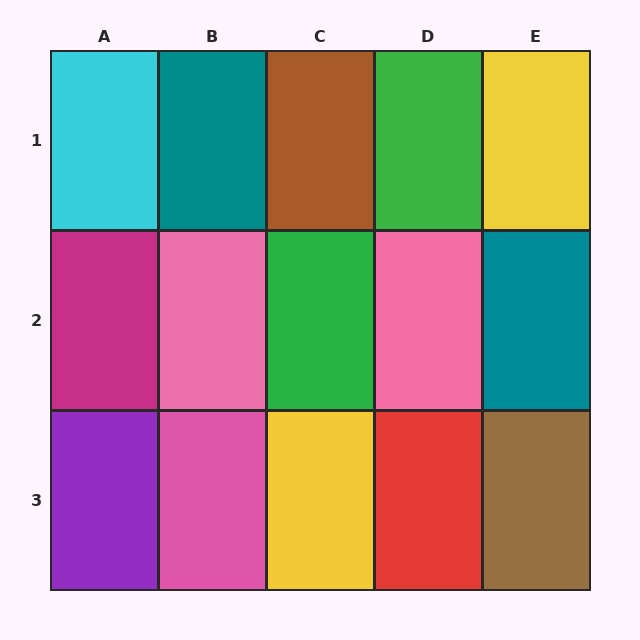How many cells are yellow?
2 cells are yellow.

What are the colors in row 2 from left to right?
Magenta, pink, green, pink, teal.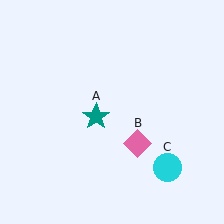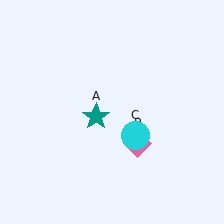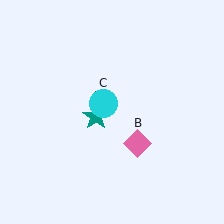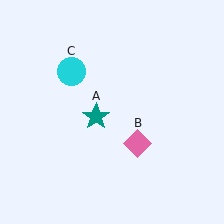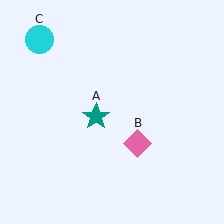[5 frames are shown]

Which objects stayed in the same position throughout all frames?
Teal star (object A) and pink diamond (object B) remained stationary.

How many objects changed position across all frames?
1 object changed position: cyan circle (object C).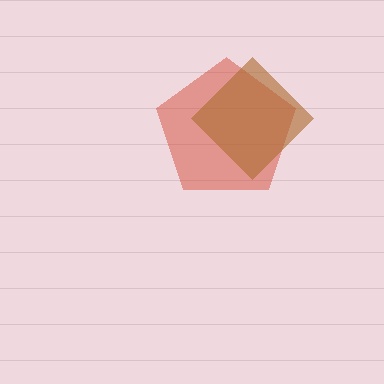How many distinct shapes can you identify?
There are 2 distinct shapes: a red pentagon, a brown diamond.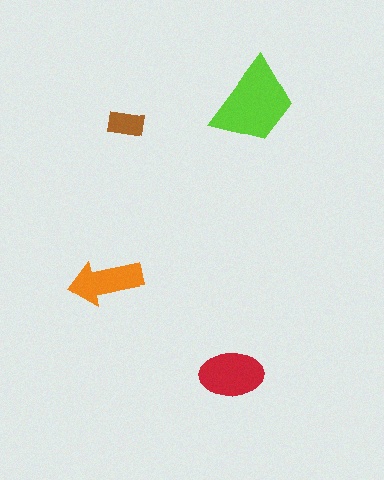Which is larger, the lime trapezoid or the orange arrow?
The lime trapezoid.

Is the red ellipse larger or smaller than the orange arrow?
Larger.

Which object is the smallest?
The brown rectangle.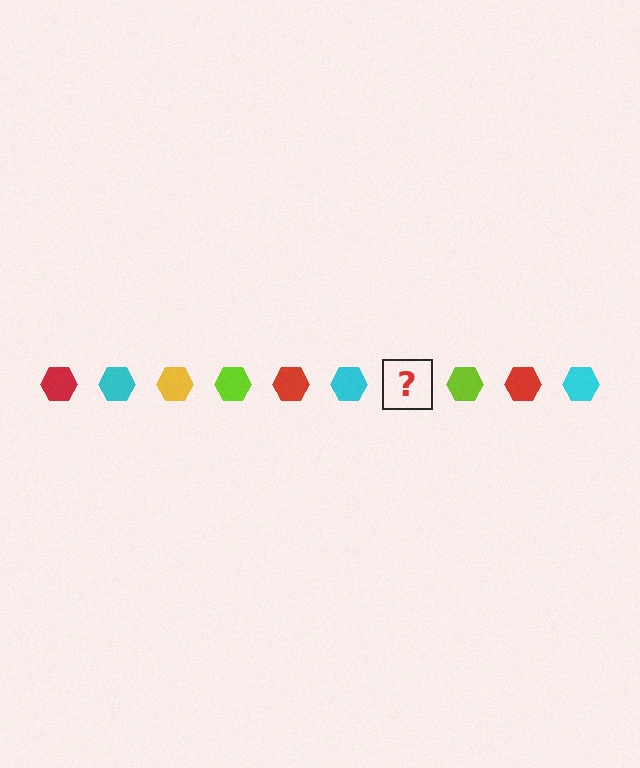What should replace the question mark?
The question mark should be replaced with a yellow hexagon.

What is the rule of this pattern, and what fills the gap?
The rule is that the pattern cycles through red, cyan, yellow, lime hexagons. The gap should be filled with a yellow hexagon.